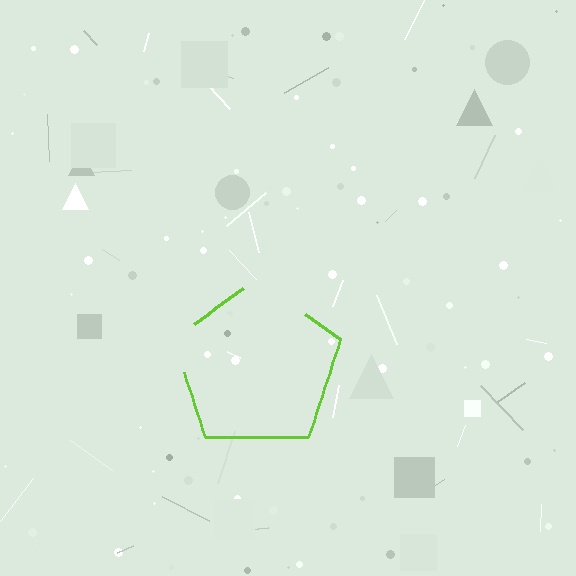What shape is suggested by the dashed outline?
The dashed outline suggests a pentagon.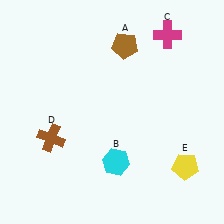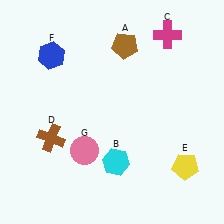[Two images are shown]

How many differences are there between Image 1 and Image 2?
There are 2 differences between the two images.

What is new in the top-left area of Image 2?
A blue hexagon (F) was added in the top-left area of Image 2.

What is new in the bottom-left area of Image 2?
A pink circle (G) was added in the bottom-left area of Image 2.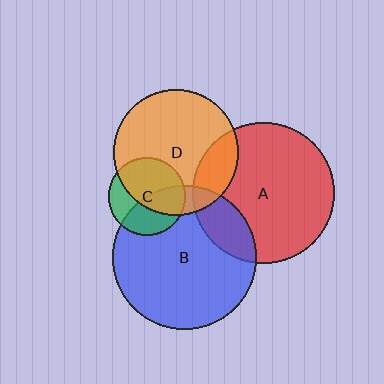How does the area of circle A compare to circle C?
Approximately 3.3 times.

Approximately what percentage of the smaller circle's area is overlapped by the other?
Approximately 60%.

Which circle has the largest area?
Circle B (blue).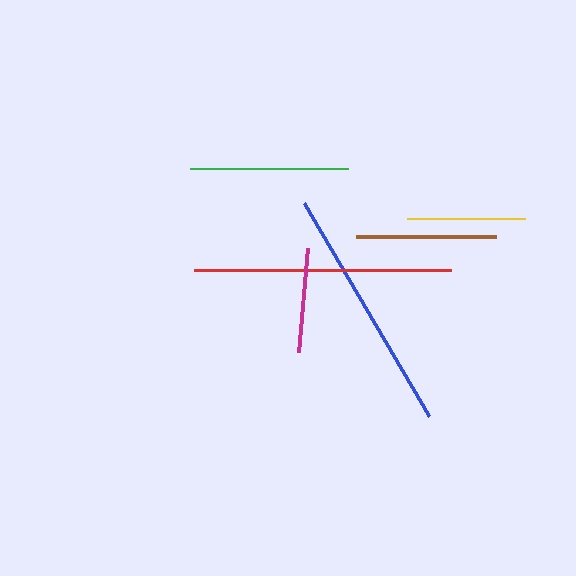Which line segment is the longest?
The red line is the longest at approximately 257 pixels.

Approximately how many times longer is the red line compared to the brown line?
The red line is approximately 1.8 times the length of the brown line.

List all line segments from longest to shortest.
From longest to shortest: red, blue, green, brown, yellow, magenta.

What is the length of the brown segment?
The brown segment is approximately 140 pixels long.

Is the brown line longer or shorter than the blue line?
The blue line is longer than the brown line.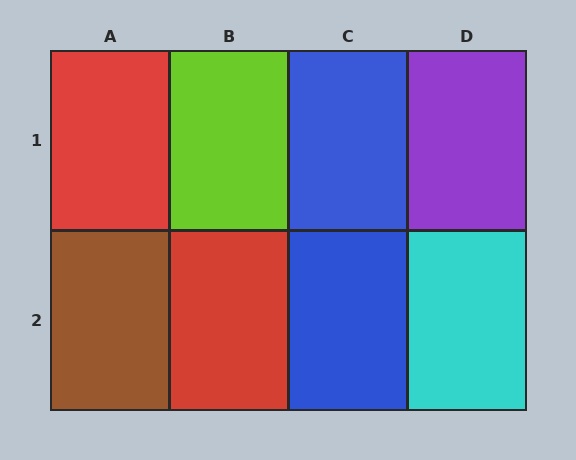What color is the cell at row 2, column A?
Brown.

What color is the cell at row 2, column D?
Cyan.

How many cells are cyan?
1 cell is cyan.